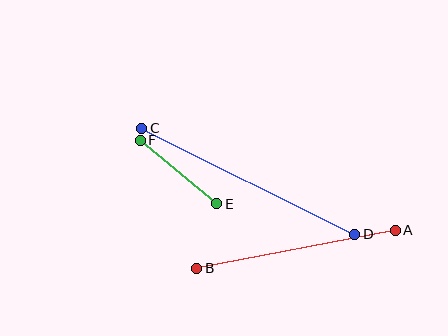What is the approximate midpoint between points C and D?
The midpoint is at approximately (248, 181) pixels.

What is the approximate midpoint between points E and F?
The midpoint is at approximately (178, 172) pixels.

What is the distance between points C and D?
The distance is approximately 238 pixels.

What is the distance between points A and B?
The distance is approximately 202 pixels.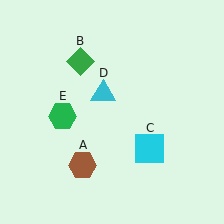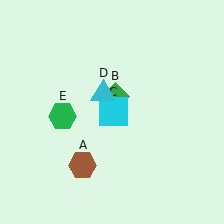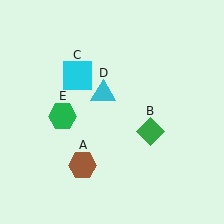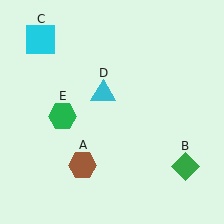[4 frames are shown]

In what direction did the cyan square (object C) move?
The cyan square (object C) moved up and to the left.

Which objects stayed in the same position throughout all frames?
Brown hexagon (object A) and cyan triangle (object D) and green hexagon (object E) remained stationary.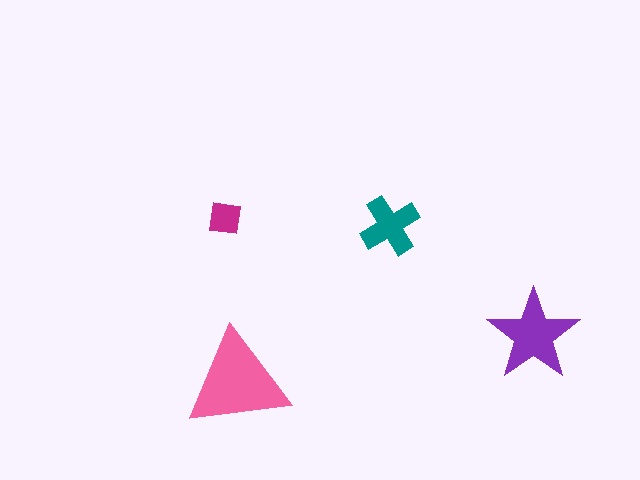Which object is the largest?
The pink triangle.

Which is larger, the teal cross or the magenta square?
The teal cross.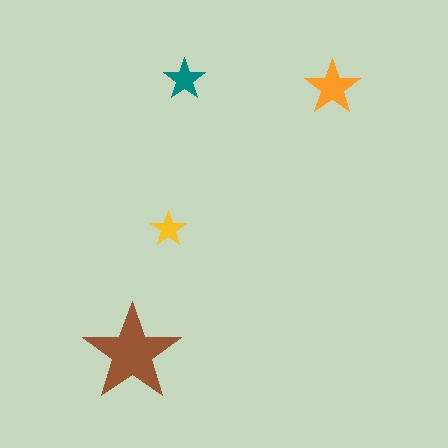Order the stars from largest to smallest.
the brown one, the orange one, the teal one, the yellow one.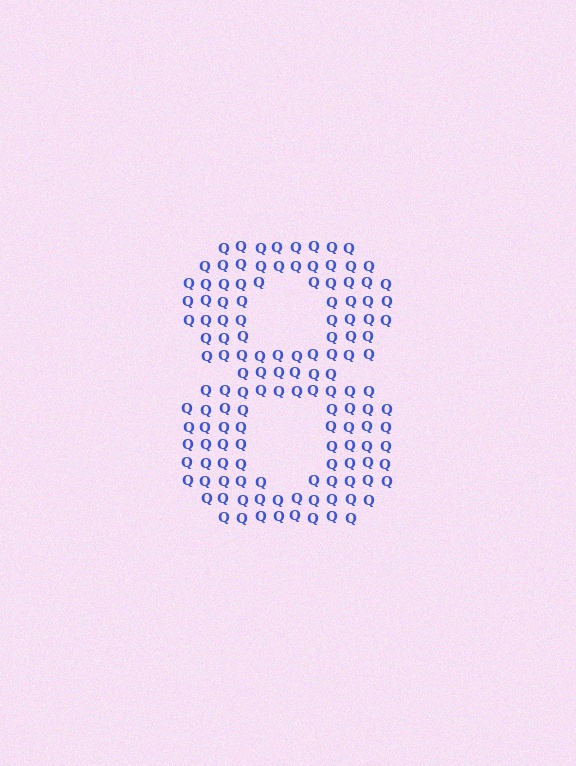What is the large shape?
The large shape is the digit 8.